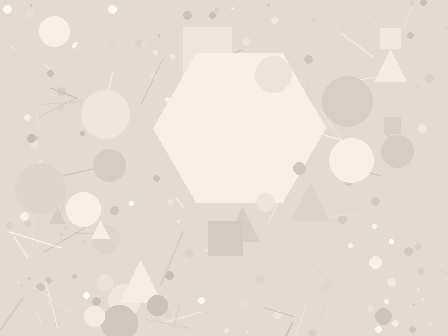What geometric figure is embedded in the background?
A hexagon is embedded in the background.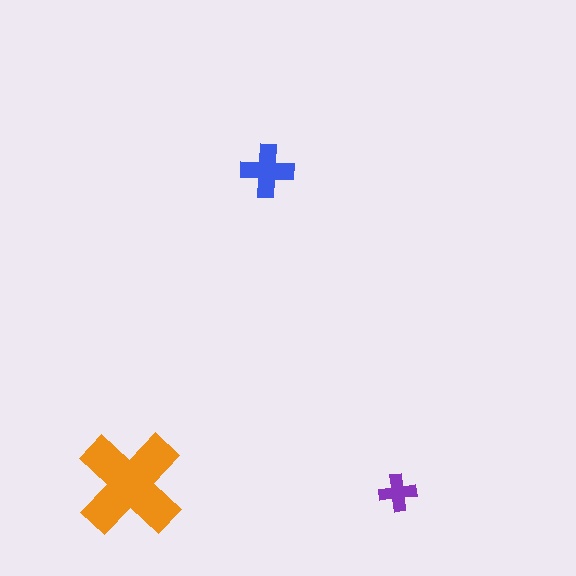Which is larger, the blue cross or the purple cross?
The blue one.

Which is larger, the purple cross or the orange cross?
The orange one.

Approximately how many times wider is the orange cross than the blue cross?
About 2 times wider.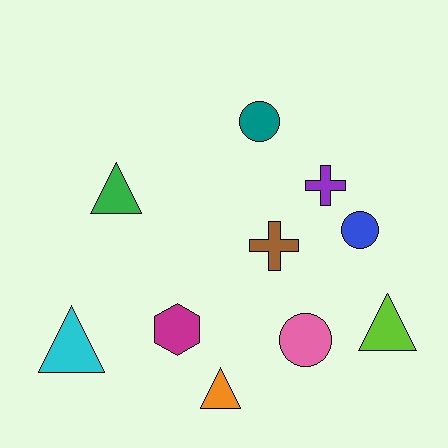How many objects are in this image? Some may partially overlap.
There are 10 objects.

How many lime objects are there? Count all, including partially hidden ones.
There is 1 lime object.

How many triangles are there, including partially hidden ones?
There are 4 triangles.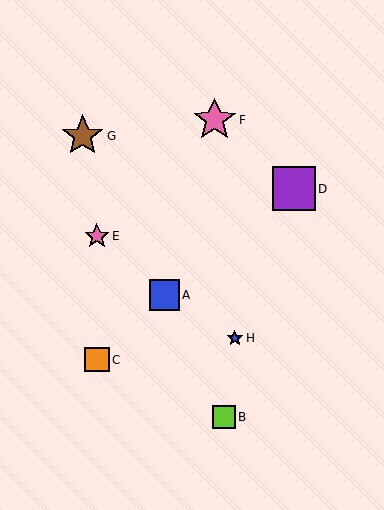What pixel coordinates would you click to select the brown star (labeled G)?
Click at (83, 136) to select the brown star G.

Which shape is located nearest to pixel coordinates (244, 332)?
The blue star (labeled H) at (235, 338) is nearest to that location.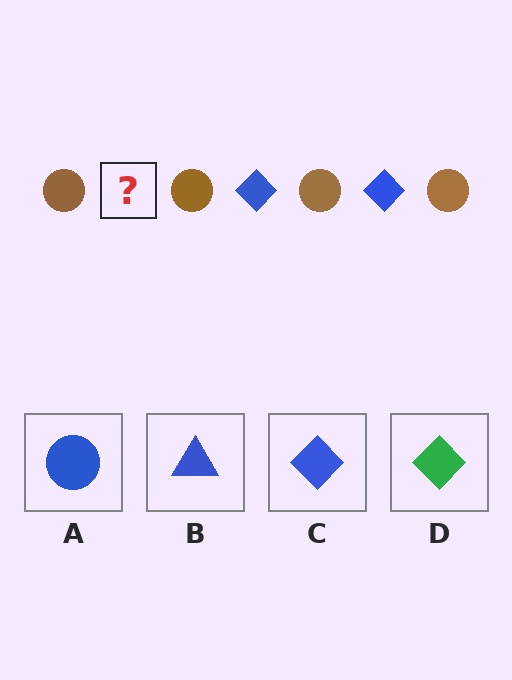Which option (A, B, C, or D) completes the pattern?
C.